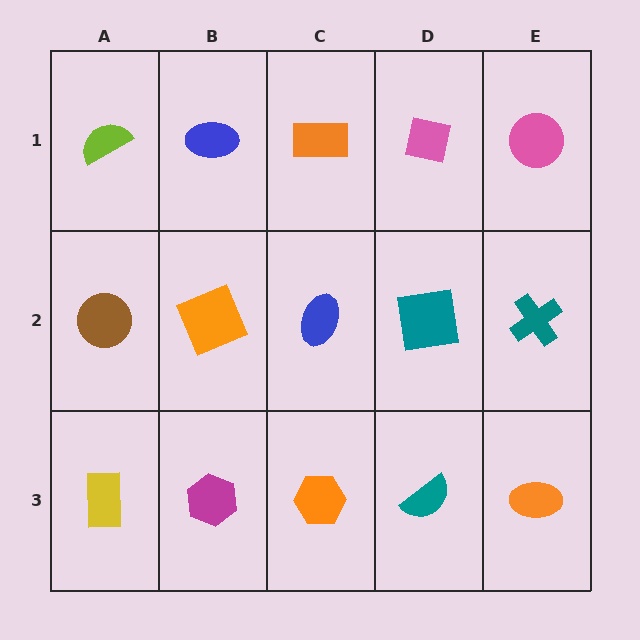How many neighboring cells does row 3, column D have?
3.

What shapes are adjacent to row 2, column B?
A blue ellipse (row 1, column B), a magenta hexagon (row 3, column B), a brown circle (row 2, column A), a blue ellipse (row 2, column C).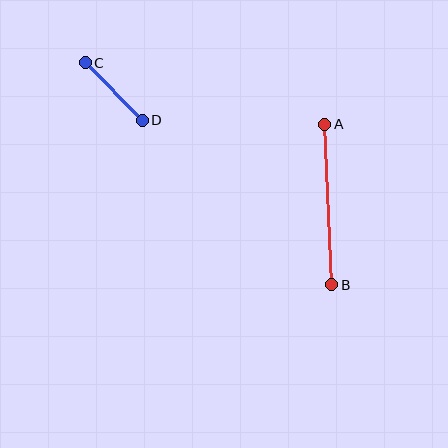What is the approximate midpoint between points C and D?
The midpoint is at approximately (114, 92) pixels.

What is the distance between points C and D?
The distance is approximately 81 pixels.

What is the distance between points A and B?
The distance is approximately 160 pixels.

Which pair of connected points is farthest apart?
Points A and B are farthest apart.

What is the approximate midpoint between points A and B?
The midpoint is at approximately (328, 204) pixels.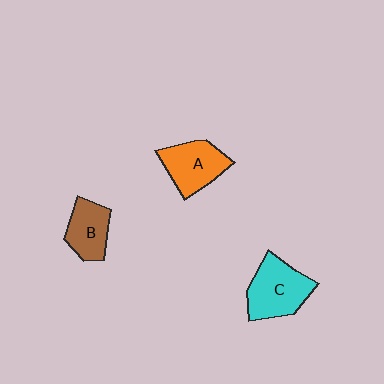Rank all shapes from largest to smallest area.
From largest to smallest: C (cyan), A (orange), B (brown).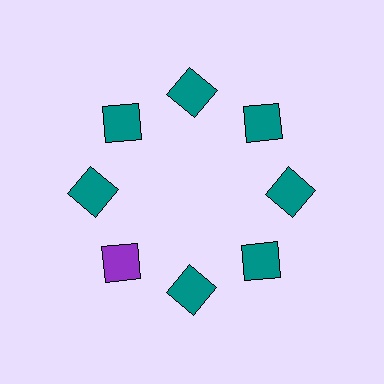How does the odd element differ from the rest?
It has a different color: purple instead of teal.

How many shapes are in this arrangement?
There are 8 shapes arranged in a ring pattern.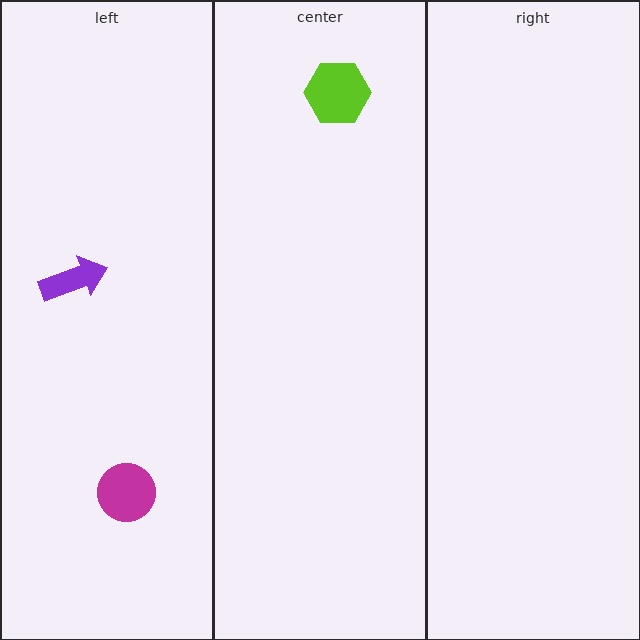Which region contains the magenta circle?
The left region.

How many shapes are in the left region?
2.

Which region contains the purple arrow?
The left region.